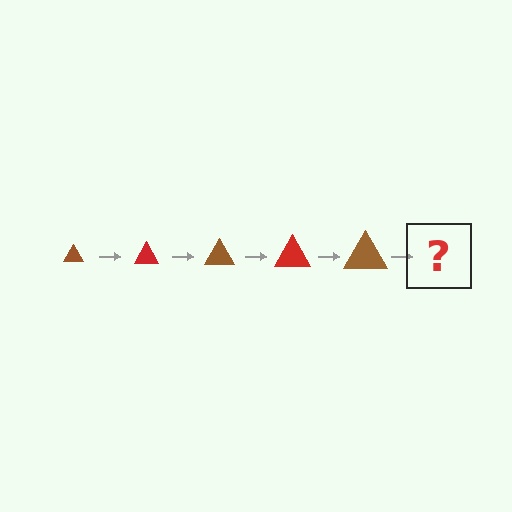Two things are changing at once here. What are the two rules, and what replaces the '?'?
The two rules are that the triangle grows larger each step and the color cycles through brown and red. The '?' should be a red triangle, larger than the previous one.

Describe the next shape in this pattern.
It should be a red triangle, larger than the previous one.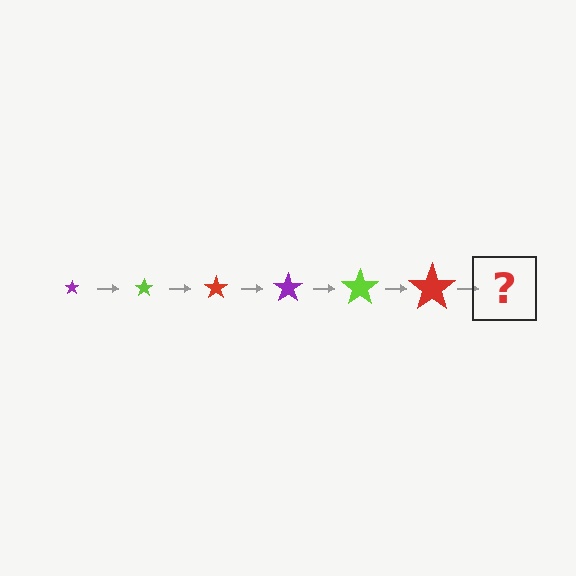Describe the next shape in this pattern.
It should be a purple star, larger than the previous one.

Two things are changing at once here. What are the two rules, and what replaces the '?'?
The two rules are that the star grows larger each step and the color cycles through purple, lime, and red. The '?' should be a purple star, larger than the previous one.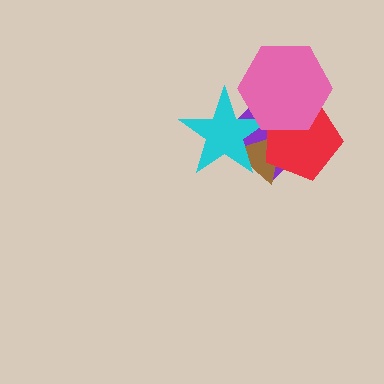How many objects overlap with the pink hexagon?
3 objects overlap with the pink hexagon.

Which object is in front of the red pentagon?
The pink hexagon is in front of the red pentagon.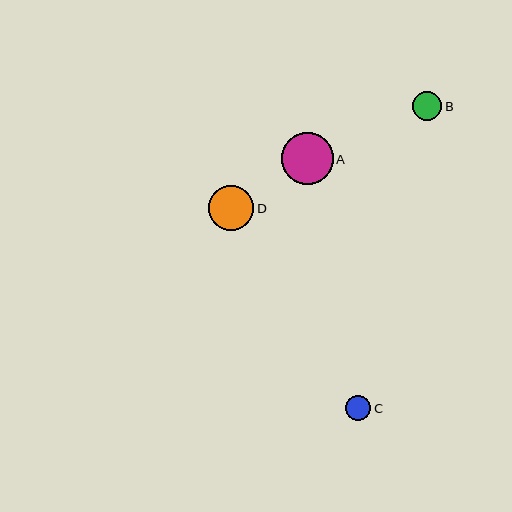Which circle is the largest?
Circle A is the largest with a size of approximately 52 pixels.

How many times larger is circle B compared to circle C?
Circle B is approximately 1.1 times the size of circle C.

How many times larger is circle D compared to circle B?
Circle D is approximately 1.6 times the size of circle B.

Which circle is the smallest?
Circle C is the smallest with a size of approximately 25 pixels.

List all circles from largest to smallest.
From largest to smallest: A, D, B, C.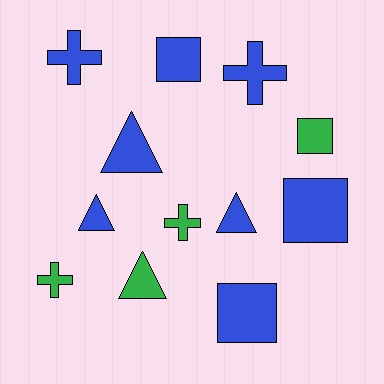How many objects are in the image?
There are 12 objects.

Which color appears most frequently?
Blue, with 8 objects.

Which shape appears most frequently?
Triangle, with 4 objects.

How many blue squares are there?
There are 3 blue squares.